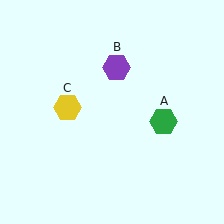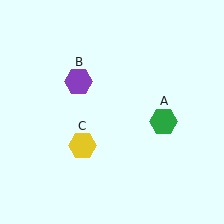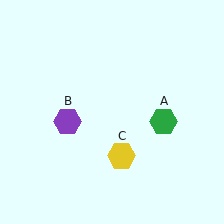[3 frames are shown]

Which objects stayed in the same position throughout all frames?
Green hexagon (object A) remained stationary.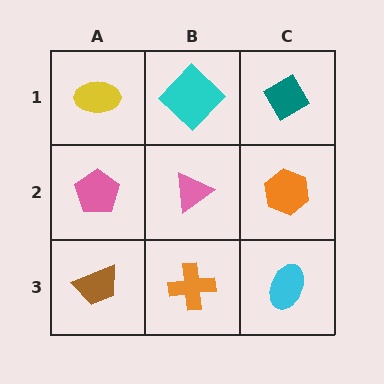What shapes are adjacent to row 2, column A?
A yellow ellipse (row 1, column A), a brown trapezoid (row 3, column A), a pink triangle (row 2, column B).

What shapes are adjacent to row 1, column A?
A pink pentagon (row 2, column A), a cyan diamond (row 1, column B).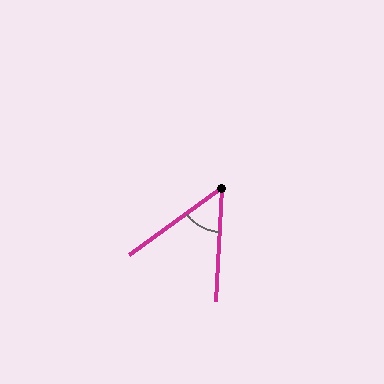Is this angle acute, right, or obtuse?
It is acute.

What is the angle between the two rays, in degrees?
Approximately 51 degrees.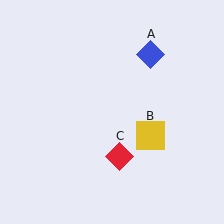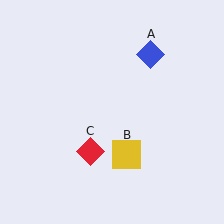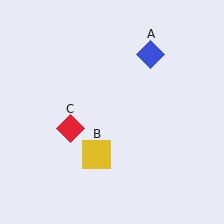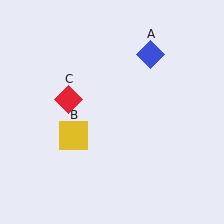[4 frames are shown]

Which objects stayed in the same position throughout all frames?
Blue diamond (object A) remained stationary.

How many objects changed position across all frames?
2 objects changed position: yellow square (object B), red diamond (object C).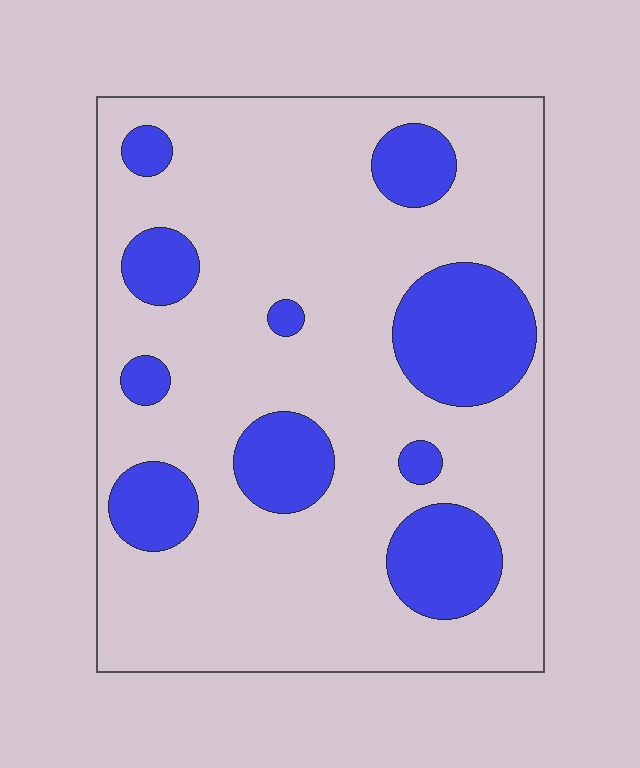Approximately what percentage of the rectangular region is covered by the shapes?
Approximately 25%.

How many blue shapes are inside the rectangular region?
10.